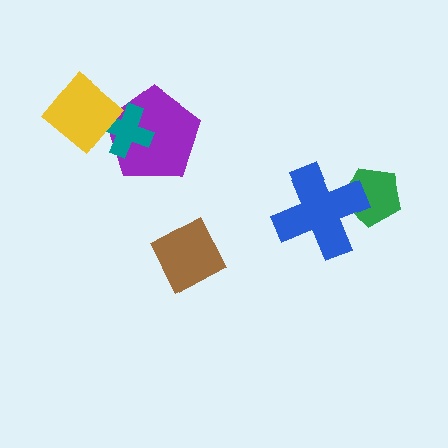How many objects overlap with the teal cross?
2 objects overlap with the teal cross.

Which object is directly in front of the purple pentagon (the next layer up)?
The teal cross is directly in front of the purple pentagon.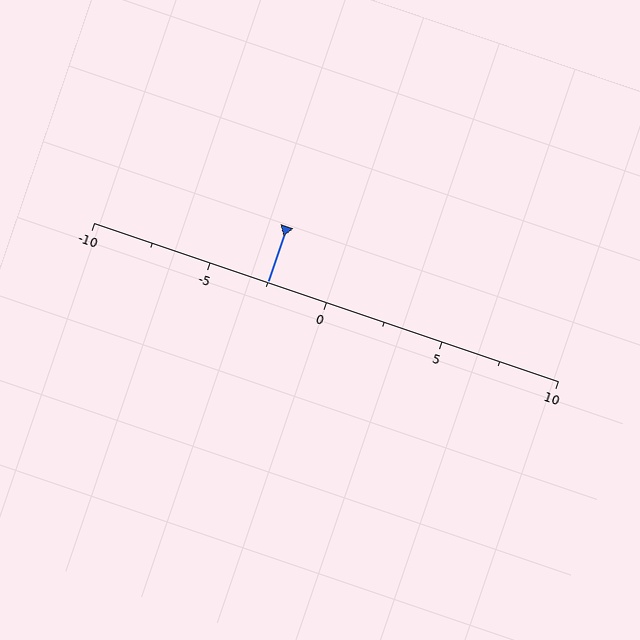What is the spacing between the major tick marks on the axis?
The major ticks are spaced 5 apart.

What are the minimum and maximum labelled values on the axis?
The axis runs from -10 to 10.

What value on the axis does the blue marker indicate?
The marker indicates approximately -2.5.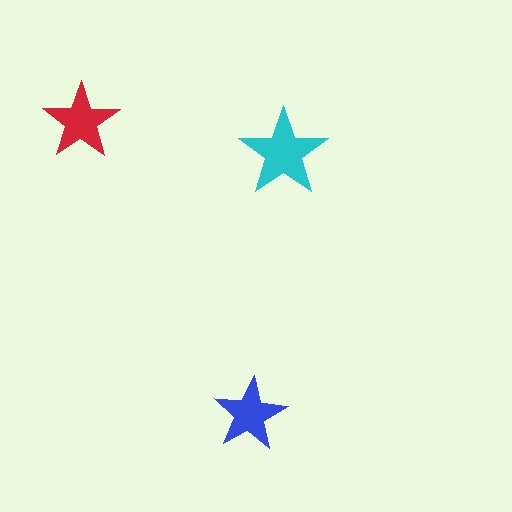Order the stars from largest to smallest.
the cyan one, the red one, the blue one.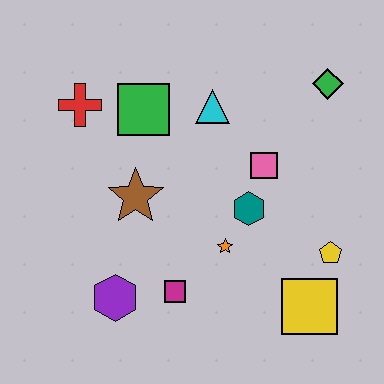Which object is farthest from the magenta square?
The green diamond is farthest from the magenta square.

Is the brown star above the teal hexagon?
Yes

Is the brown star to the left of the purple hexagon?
No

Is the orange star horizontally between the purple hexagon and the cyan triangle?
No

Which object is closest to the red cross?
The green square is closest to the red cross.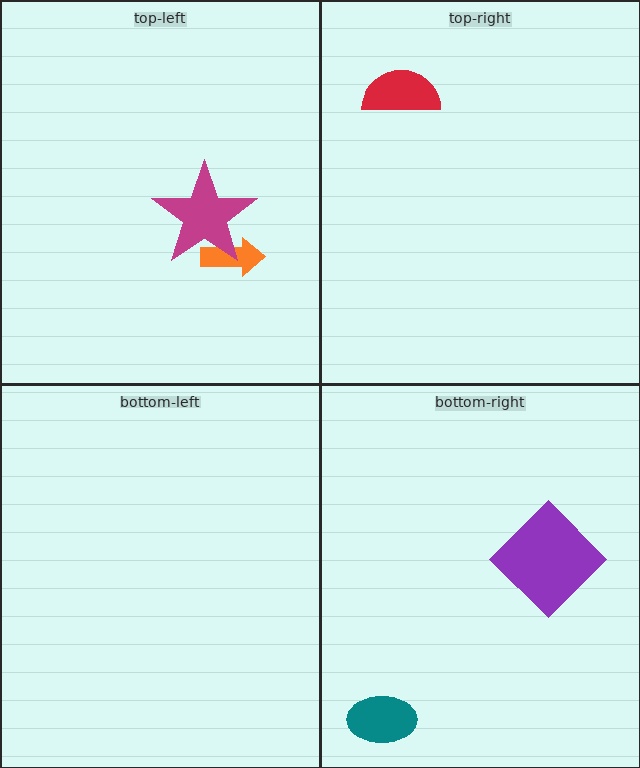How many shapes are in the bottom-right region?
2.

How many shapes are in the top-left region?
2.